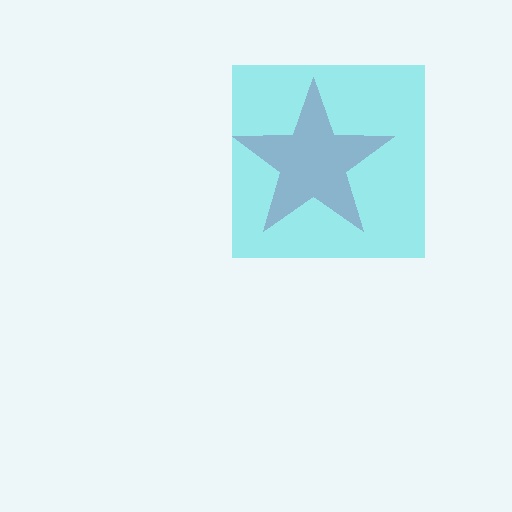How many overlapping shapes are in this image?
There are 2 overlapping shapes in the image.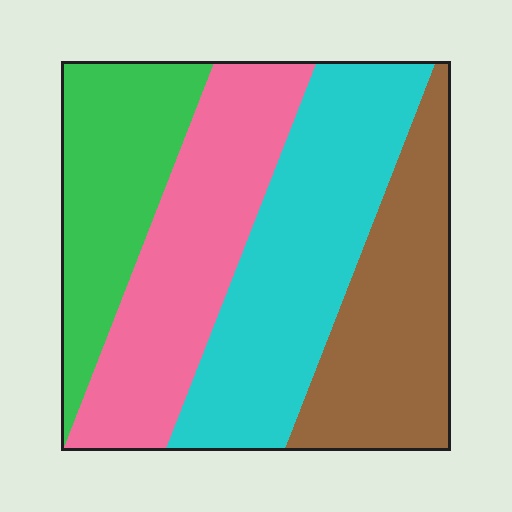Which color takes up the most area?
Cyan, at roughly 30%.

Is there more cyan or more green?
Cyan.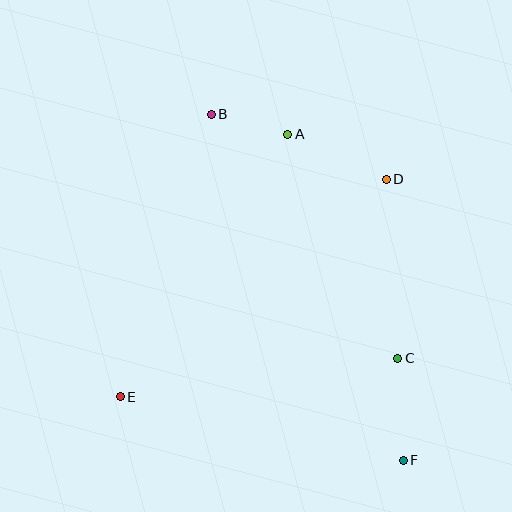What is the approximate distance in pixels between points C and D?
The distance between C and D is approximately 179 pixels.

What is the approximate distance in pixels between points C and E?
The distance between C and E is approximately 280 pixels.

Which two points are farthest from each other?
Points B and F are farthest from each other.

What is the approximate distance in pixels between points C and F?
The distance between C and F is approximately 102 pixels.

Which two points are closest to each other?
Points A and B are closest to each other.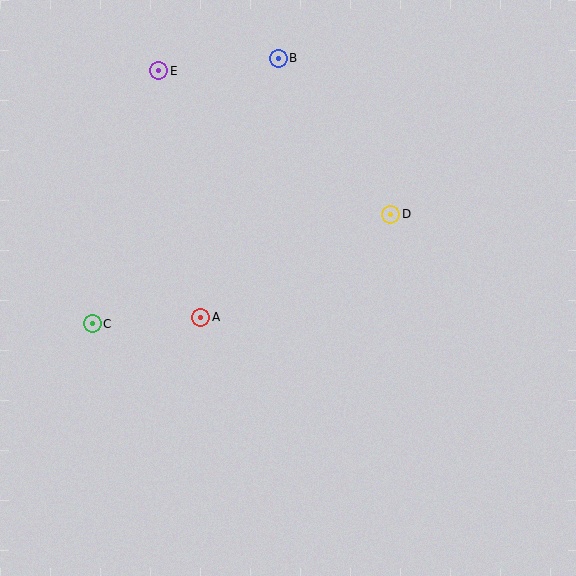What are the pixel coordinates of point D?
Point D is at (391, 214).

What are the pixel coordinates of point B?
Point B is at (278, 58).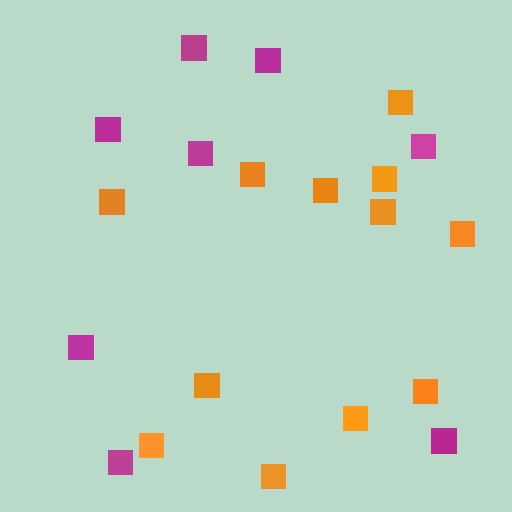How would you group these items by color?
There are 2 groups: one group of magenta squares (8) and one group of orange squares (12).